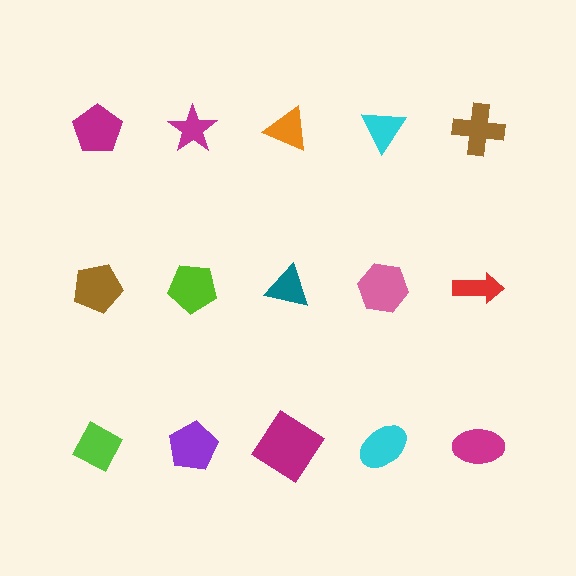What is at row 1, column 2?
A magenta star.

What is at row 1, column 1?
A magenta pentagon.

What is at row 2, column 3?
A teal triangle.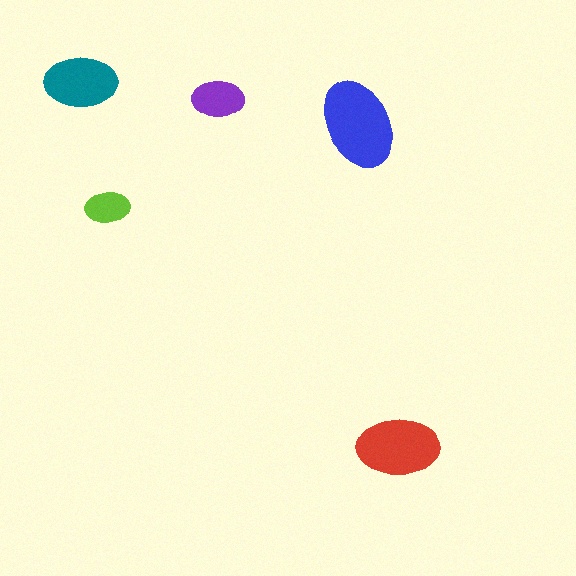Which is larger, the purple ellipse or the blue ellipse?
The blue one.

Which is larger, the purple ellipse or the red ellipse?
The red one.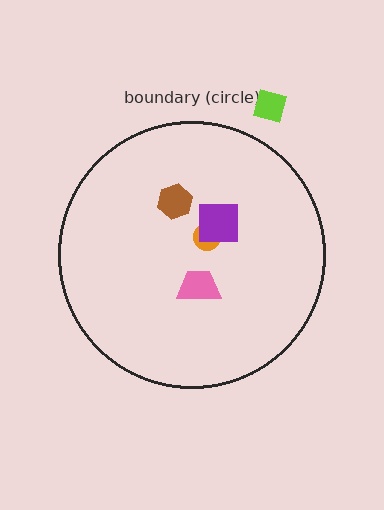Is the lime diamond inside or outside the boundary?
Outside.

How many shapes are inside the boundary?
4 inside, 1 outside.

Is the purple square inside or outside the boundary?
Inside.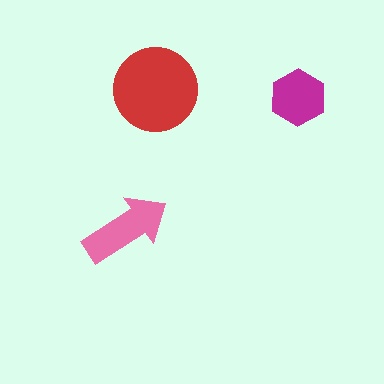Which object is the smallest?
The magenta hexagon.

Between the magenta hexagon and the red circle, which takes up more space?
The red circle.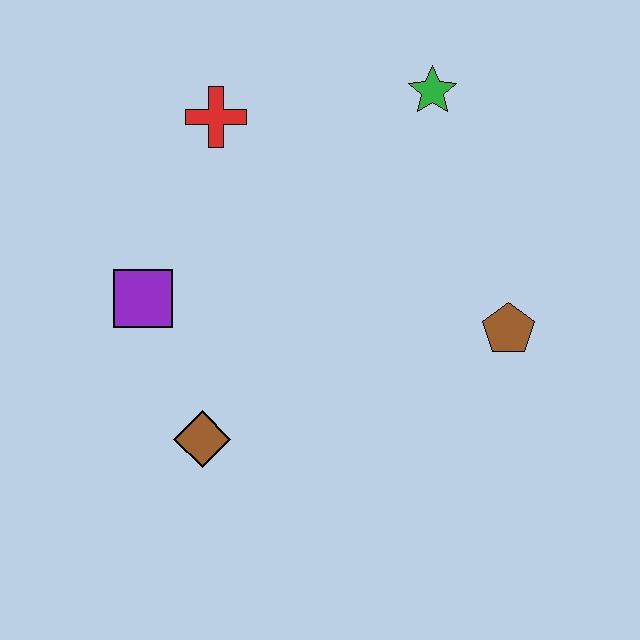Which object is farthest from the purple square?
The brown pentagon is farthest from the purple square.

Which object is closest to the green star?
The red cross is closest to the green star.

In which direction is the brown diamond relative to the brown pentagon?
The brown diamond is to the left of the brown pentagon.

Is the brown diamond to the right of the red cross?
No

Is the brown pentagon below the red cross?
Yes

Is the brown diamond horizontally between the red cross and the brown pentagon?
No